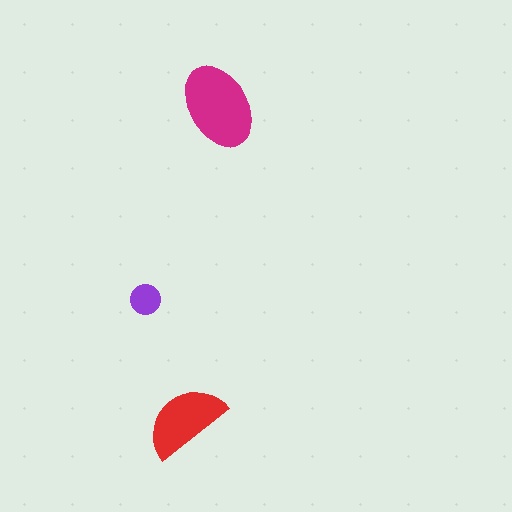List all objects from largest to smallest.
The magenta ellipse, the red semicircle, the purple circle.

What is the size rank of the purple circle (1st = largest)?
3rd.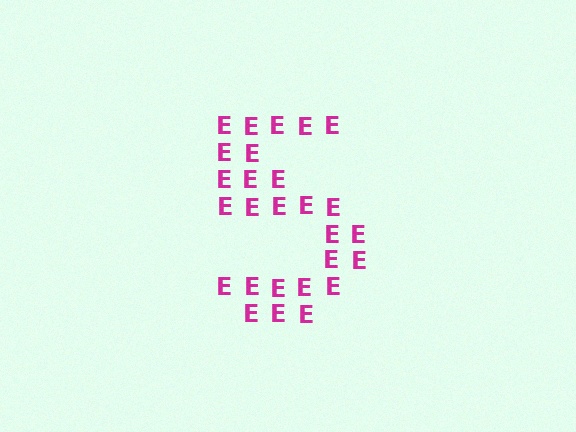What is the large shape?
The large shape is the digit 5.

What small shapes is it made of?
It is made of small letter E's.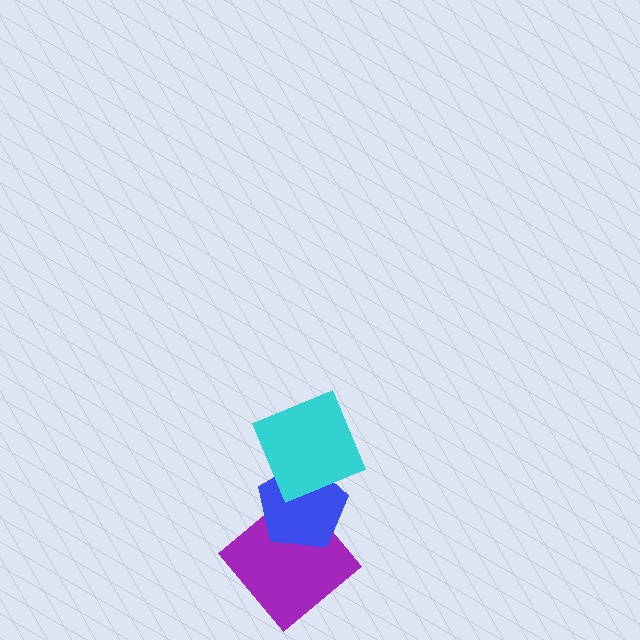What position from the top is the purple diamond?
The purple diamond is 3rd from the top.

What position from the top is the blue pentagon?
The blue pentagon is 2nd from the top.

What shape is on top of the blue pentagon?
The cyan square is on top of the blue pentagon.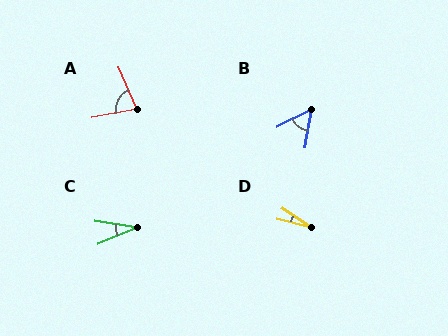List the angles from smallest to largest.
D (18°), C (32°), B (53°), A (78°).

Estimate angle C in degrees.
Approximately 32 degrees.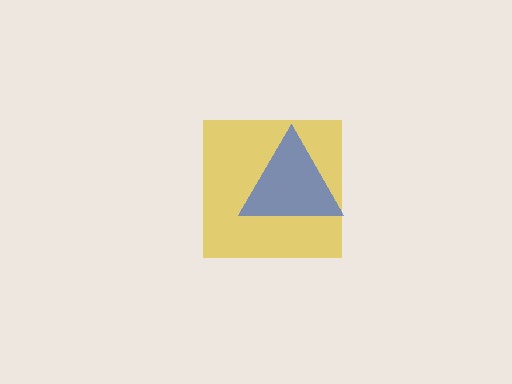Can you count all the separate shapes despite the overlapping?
Yes, there are 2 separate shapes.